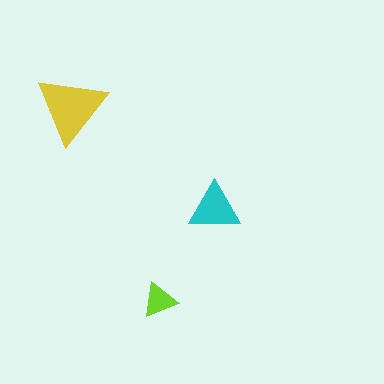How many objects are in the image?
There are 3 objects in the image.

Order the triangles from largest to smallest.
the yellow one, the cyan one, the lime one.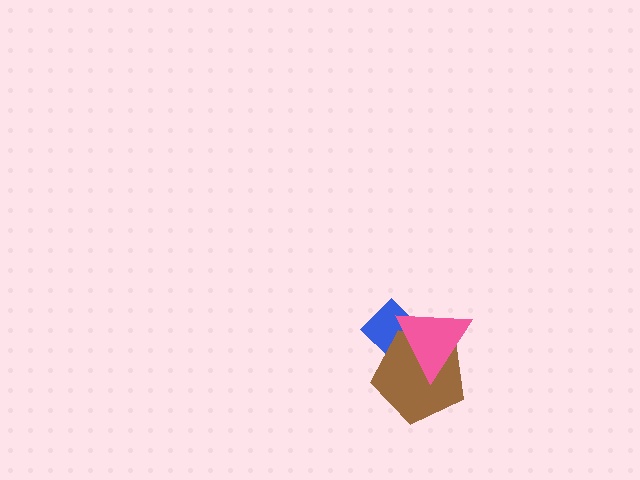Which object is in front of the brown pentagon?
The pink triangle is in front of the brown pentagon.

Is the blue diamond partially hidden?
Yes, it is partially covered by another shape.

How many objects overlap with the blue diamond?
2 objects overlap with the blue diamond.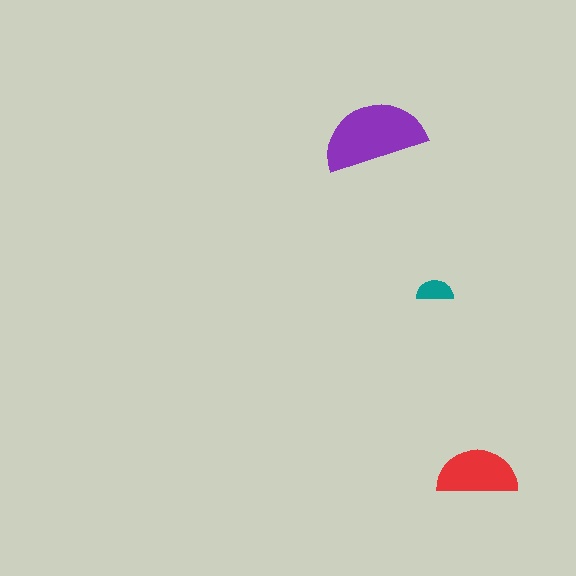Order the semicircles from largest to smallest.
the purple one, the red one, the teal one.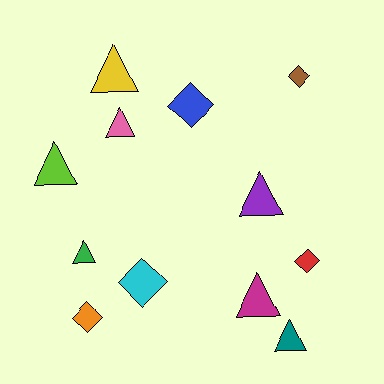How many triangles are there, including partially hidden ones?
There are 7 triangles.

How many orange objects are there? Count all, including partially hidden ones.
There is 1 orange object.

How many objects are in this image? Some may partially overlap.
There are 12 objects.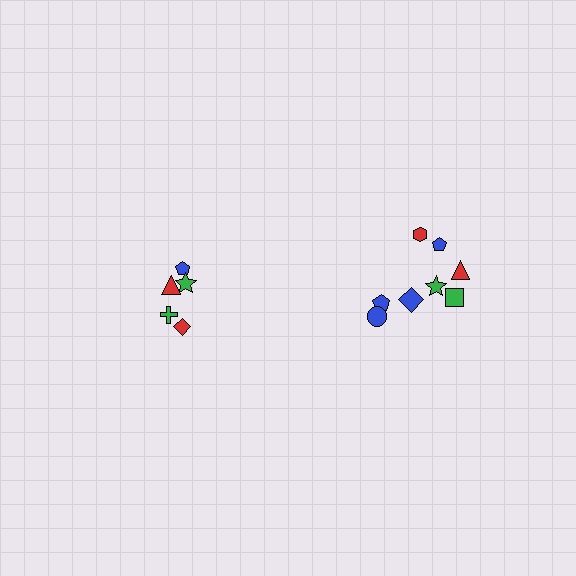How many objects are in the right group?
There are 8 objects.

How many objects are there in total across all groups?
There are 13 objects.